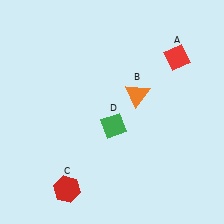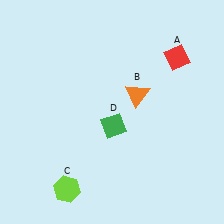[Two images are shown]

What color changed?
The hexagon (C) changed from red in Image 1 to lime in Image 2.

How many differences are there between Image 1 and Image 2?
There is 1 difference between the two images.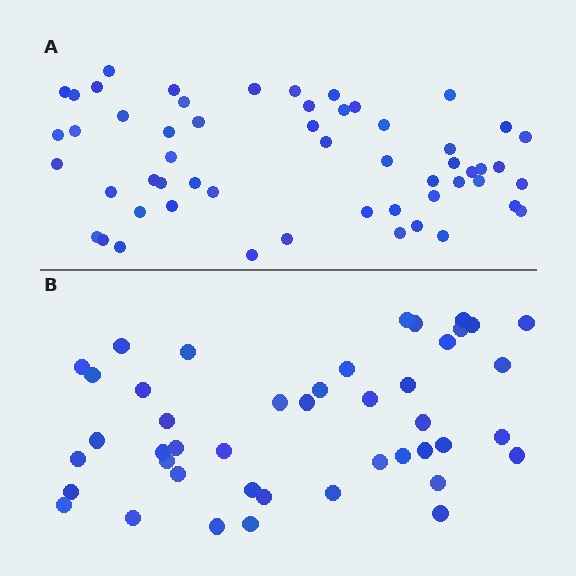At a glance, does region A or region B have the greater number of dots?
Region A (the top region) has more dots.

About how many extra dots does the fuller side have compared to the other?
Region A has roughly 12 or so more dots than region B.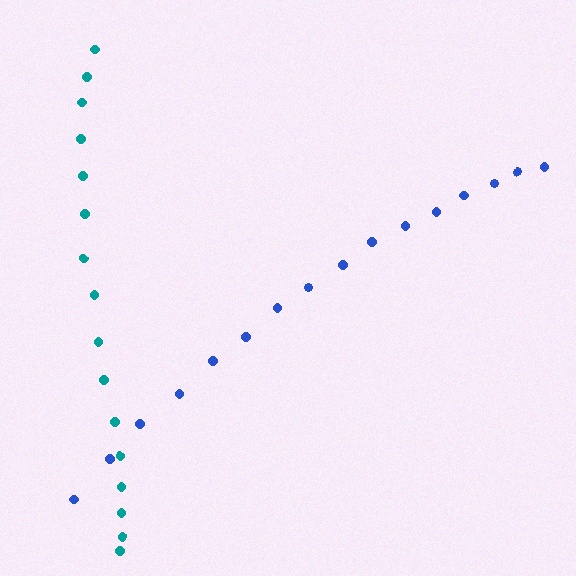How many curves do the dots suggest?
There are 2 distinct paths.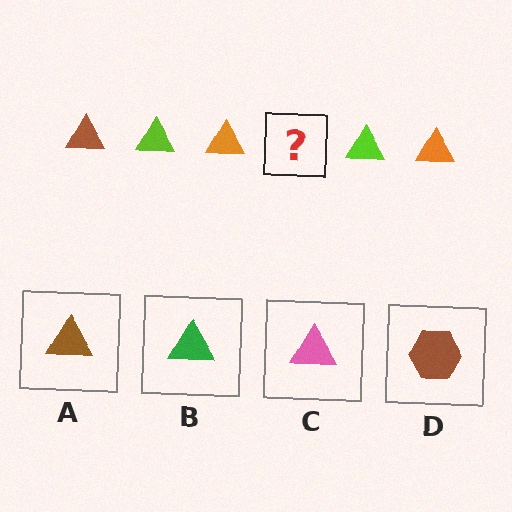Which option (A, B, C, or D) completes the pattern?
A.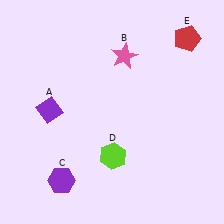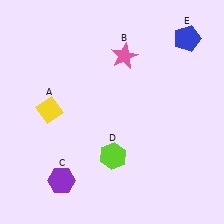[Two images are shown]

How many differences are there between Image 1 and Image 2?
There are 2 differences between the two images.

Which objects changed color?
A changed from purple to yellow. E changed from red to blue.